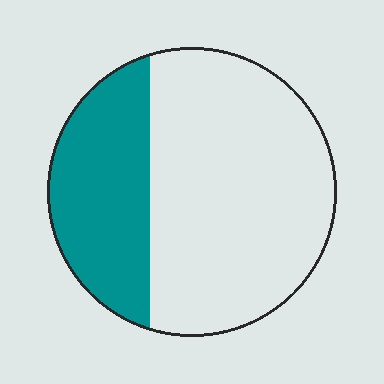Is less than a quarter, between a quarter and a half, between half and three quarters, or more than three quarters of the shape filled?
Between a quarter and a half.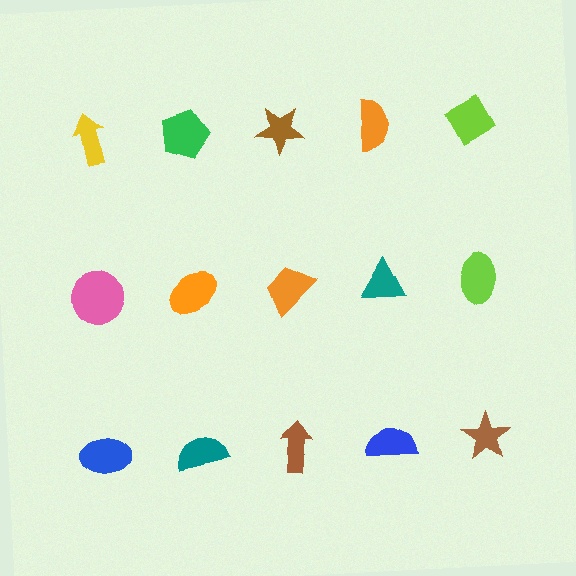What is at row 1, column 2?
A green pentagon.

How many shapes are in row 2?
5 shapes.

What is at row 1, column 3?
A brown star.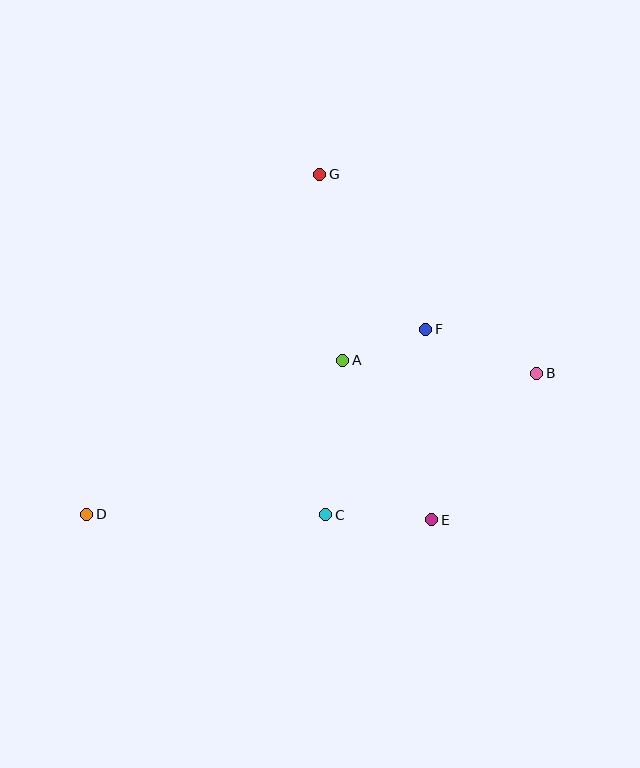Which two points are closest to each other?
Points A and F are closest to each other.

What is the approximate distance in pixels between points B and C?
The distance between B and C is approximately 255 pixels.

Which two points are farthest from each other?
Points B and D are farthest from each other.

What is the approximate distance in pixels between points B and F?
The distance between B and F is approximately 120 pixels.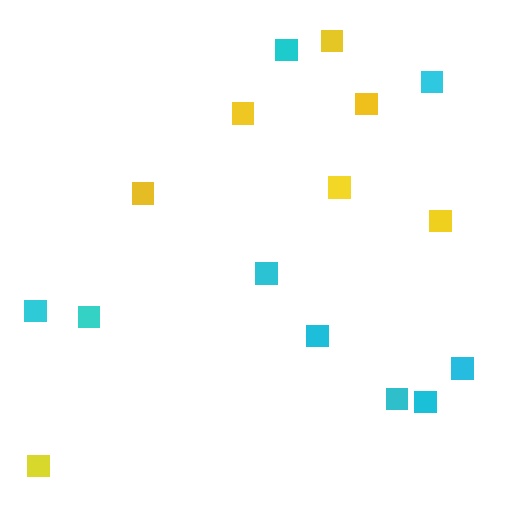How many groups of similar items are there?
There are 2 groups: one group of yellow squares (7) and one group of cyan squares (9).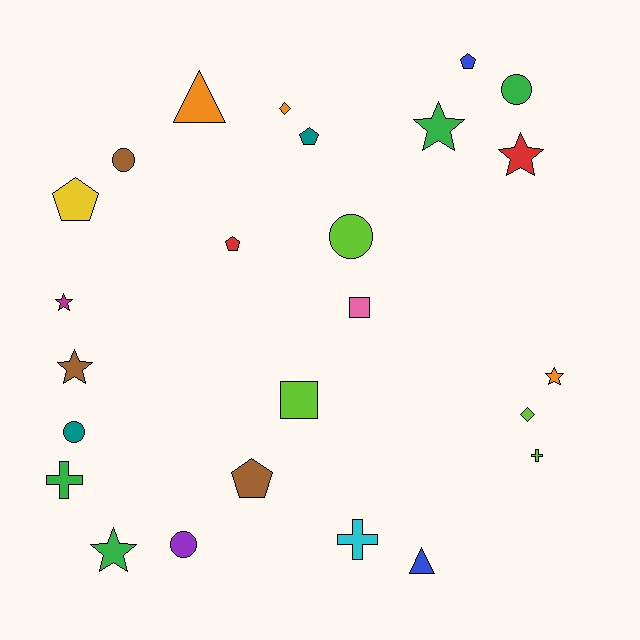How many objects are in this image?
There are 25 objects.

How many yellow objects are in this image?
There is 1 yellow object.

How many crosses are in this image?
There are 3 crosses.